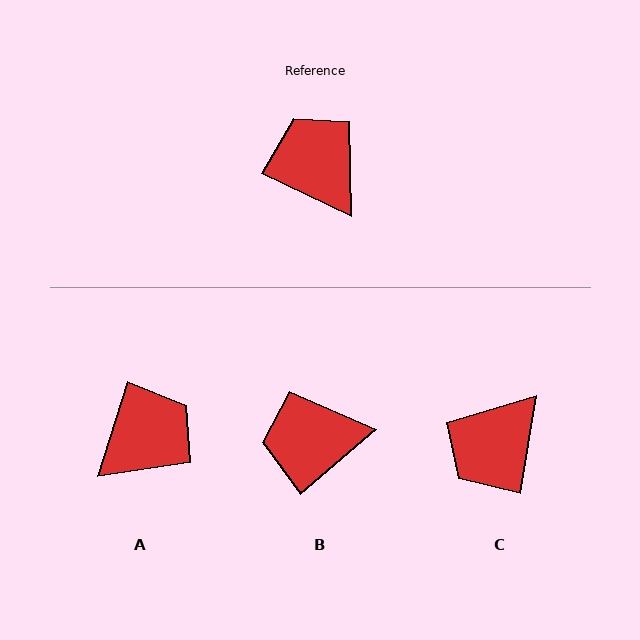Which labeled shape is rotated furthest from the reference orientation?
C, about 106 degrees away.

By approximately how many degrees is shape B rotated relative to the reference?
Approximately 66 degrees counter-clockwise.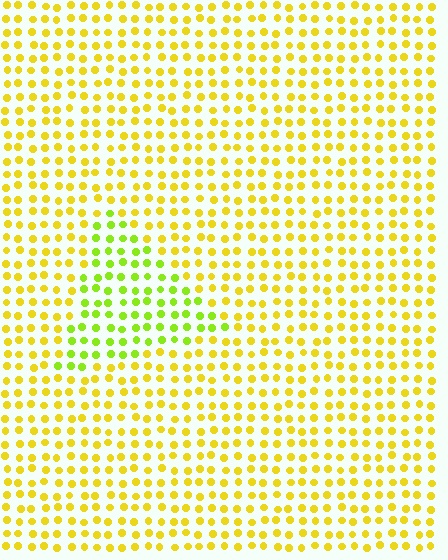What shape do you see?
I see a triangle.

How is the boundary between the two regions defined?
The boundary is defined purely by a slight shift in hue (about 34 degrees). Spacing, size, and orientation are identical on both sides.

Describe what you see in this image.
The image is filled with small yellow elements in a uniform arrangement. A triangle-shaped region is visible where the elements are tinted to a slightly different hue, forming a subtle color boundary.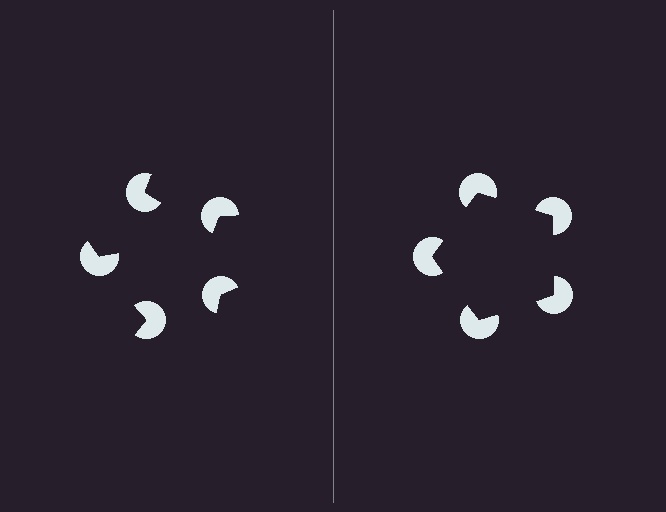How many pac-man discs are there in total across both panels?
10 — 5 on each side.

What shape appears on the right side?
An illusory pentagon.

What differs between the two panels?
The pac-man discs are positioned identically on both sides; only the wedge orientations differ. On the right they align to a pentagon; on the left they are misaligned.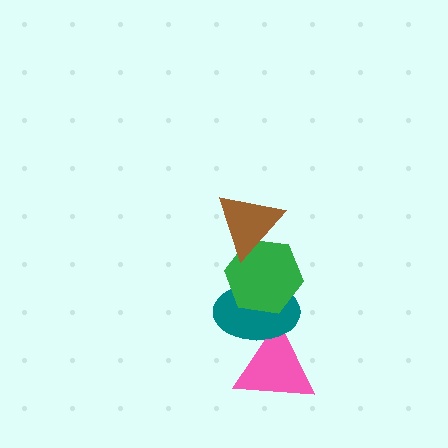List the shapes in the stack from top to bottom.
From top to bottom: the brown triangle, the green hexagon, the teal ellipse, the pink triangle.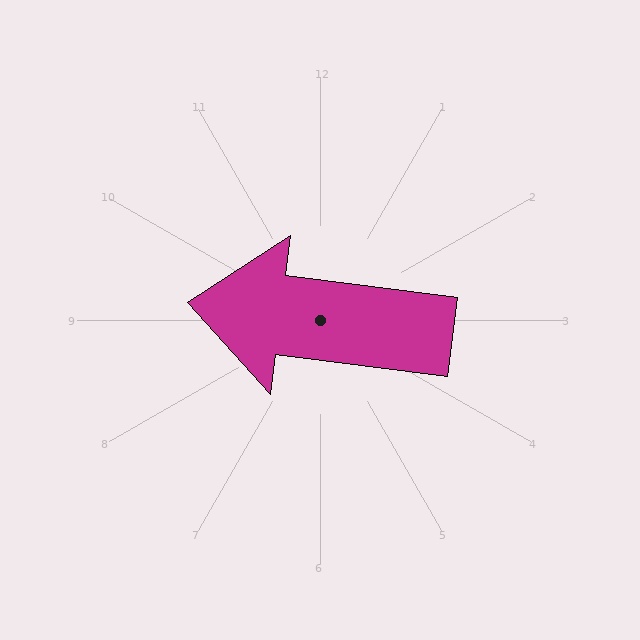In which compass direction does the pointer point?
West.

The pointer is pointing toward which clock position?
Roughly 9 o'clock.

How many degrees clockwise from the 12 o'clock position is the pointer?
Approximately 277 degrees.